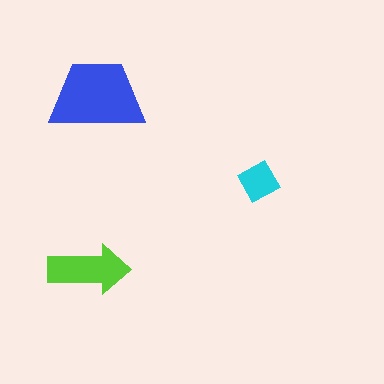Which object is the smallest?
The cyan diamond.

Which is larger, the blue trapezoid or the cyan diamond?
The blue trapezoid.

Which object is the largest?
The blue trapezoid.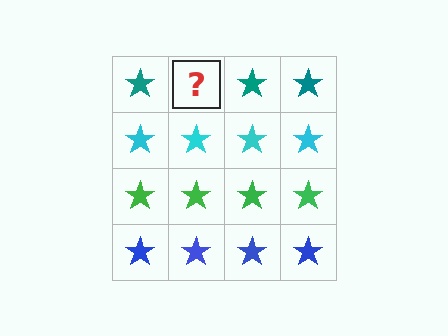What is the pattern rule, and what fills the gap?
The rule is that each row has a consistent color. The gap should be filled with a teal star.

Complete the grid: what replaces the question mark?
The question mark should be replaced with a teal star.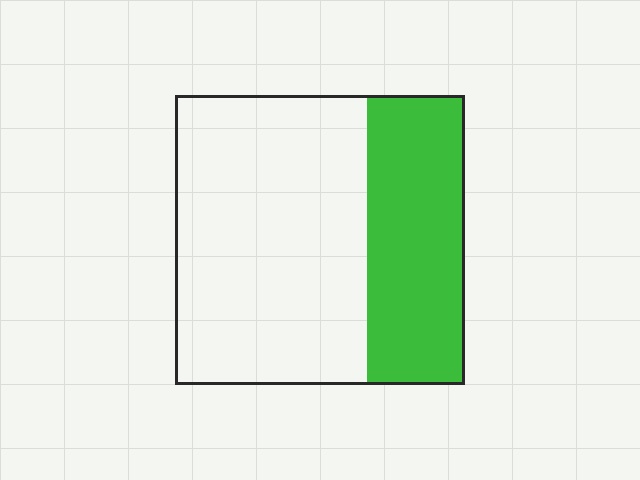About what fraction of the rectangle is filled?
About one third (1/3).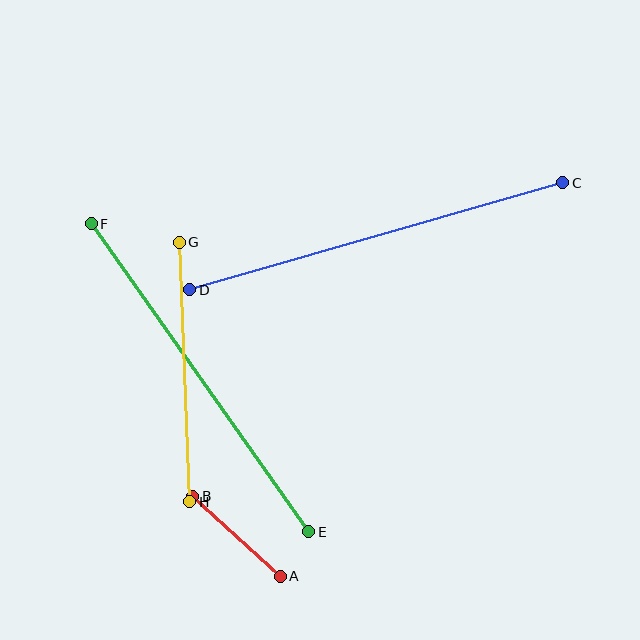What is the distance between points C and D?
The distance is approximately 388 pixels.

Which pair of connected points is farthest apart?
Points C and D are farthest apart.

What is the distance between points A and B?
The distance is approximately 119 pixels.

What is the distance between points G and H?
The distance is approximately 259 pixels.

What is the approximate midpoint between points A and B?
The midpoint is at approximately (237, 536) pixels.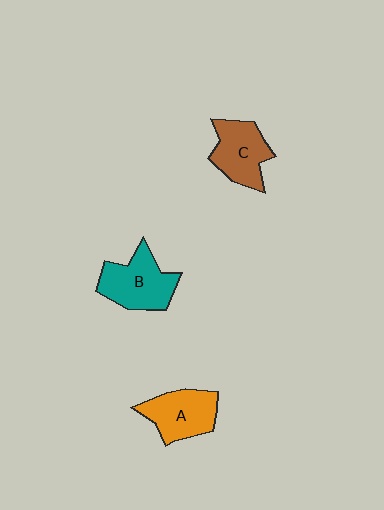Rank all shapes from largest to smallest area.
From largest to smallest: B (teal), A (orange), C (brown).